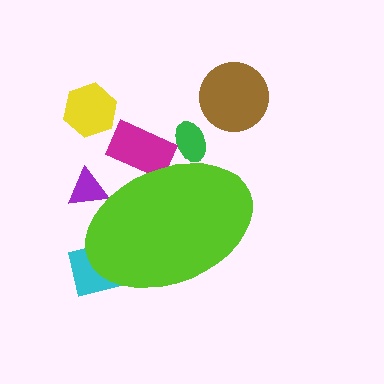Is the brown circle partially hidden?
No, the brown circle is fully visible.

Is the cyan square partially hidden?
Yes, the cyan square is partially hidden behind the lime ellipse.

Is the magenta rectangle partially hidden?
Yes, the magenta rectangle is partially hidden behind the lime ellipse.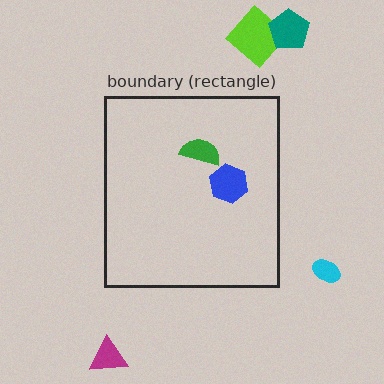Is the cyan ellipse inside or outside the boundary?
Outside.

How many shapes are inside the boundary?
2 inside, 4 outside.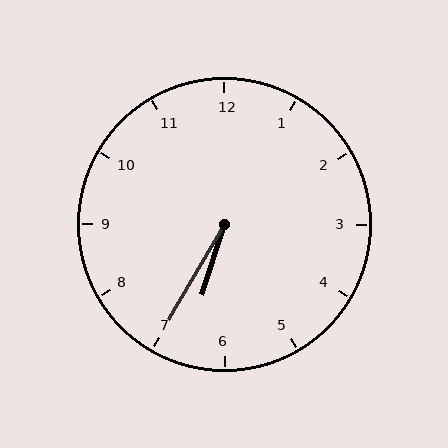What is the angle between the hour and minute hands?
Approximately 12 degrees.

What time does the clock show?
6:35.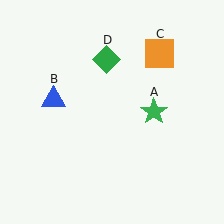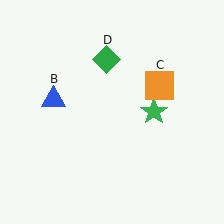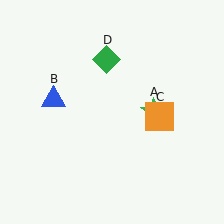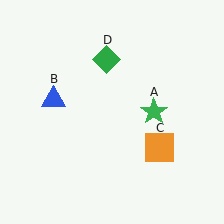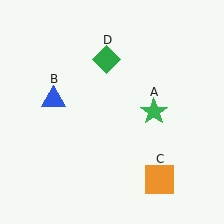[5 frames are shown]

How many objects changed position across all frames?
1 object changed position: orange square (object C).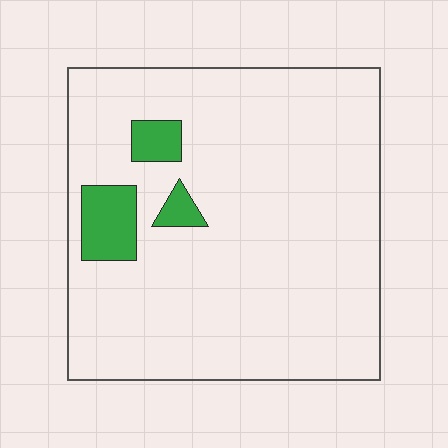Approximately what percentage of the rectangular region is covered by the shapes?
Approximately 10%.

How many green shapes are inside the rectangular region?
3.